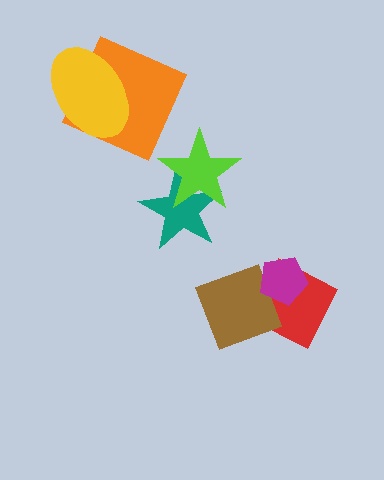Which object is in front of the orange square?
The yellow ellipse is in front of the orange square.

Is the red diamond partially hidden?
Yes, it is partially covered by another shape.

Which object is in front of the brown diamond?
The magenta pentagon is in front of the brown diamond.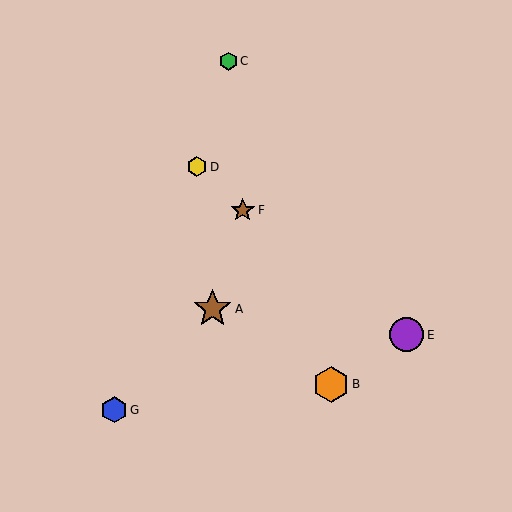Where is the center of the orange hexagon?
The center of the orange hexagon is at (331, 384).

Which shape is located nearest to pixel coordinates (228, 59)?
The green hexagon (labeled C) at (228, 61) is nearest to that location.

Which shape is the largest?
The brown star (labeled A) is the largest.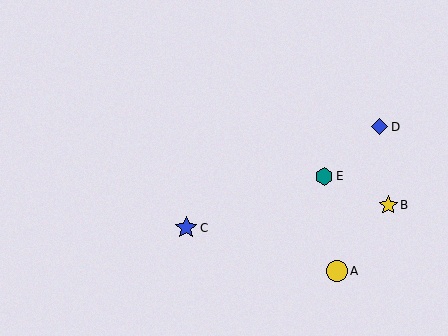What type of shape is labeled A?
Shape A is a yellow circle.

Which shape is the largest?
The blue star (labeled C) is the largest.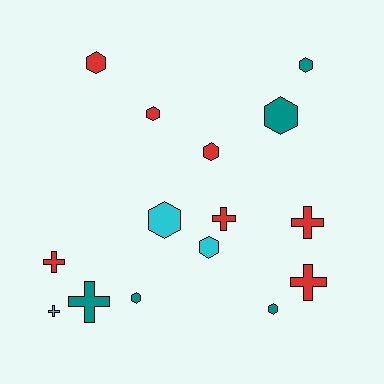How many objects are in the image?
There are 15 objects.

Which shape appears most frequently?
Hexagon, with 9 objects.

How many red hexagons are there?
There are 3 red hexagons.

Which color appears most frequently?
Red, with 7 objects.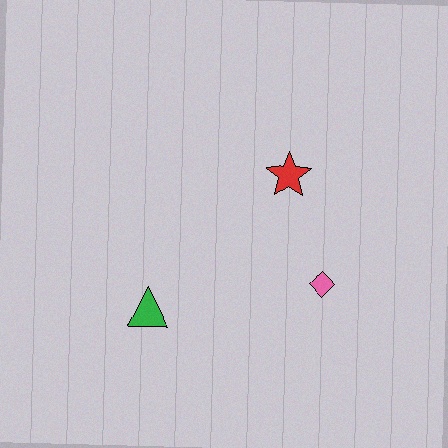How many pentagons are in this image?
There are no pentagons.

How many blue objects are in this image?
There are no blue objects.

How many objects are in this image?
There are 3 objects.